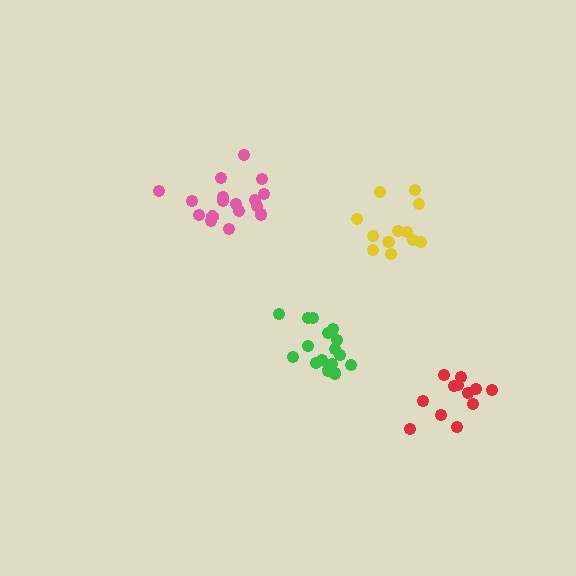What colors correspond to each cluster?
The clusters are colored: red, pink, green, yellow.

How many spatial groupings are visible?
There are 4 spatial groupings.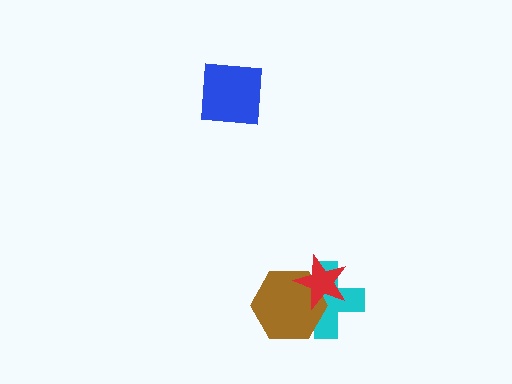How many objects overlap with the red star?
2 objects overlap with the red star.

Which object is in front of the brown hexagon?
The red star is in front of the brown hexagon.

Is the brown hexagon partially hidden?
Yes, it is partially covered by another shape.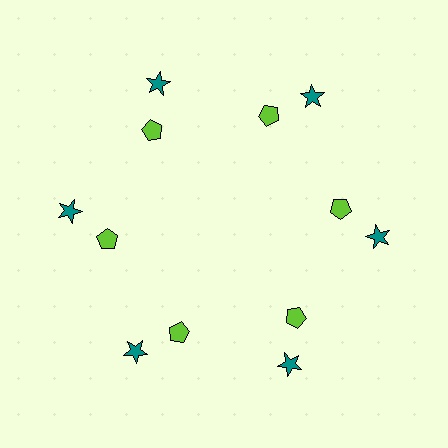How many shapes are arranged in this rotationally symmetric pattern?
There are 12 shapes, arranged in 6 groups of 2.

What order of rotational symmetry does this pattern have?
This pattern has 6-fold rotational symmetry.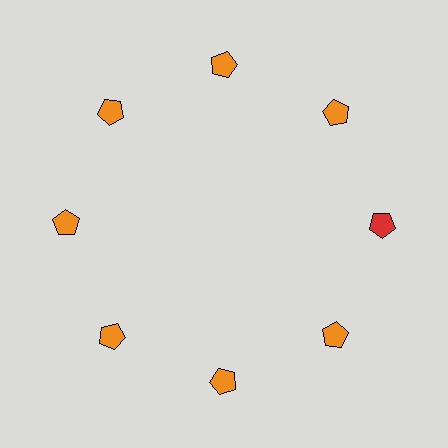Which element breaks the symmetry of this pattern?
The red pentagon at roughly the 3 o'clock position breaks the symmetry. All other shapes are orange pentagons.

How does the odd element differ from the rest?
It has a different color: red instead of orange.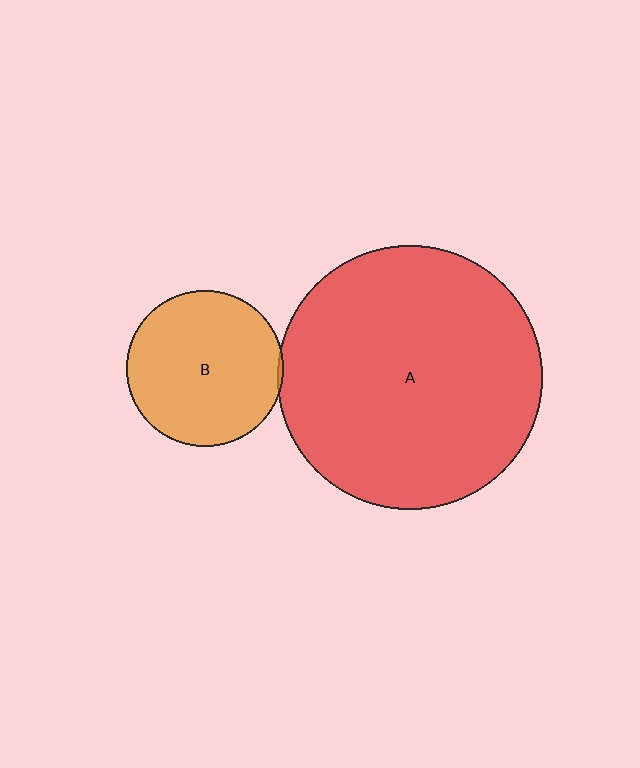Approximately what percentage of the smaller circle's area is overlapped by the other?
Approximately 5%.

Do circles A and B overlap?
Yes.